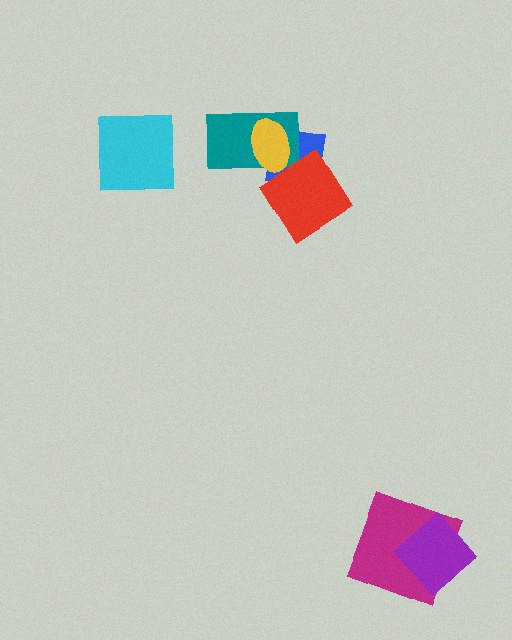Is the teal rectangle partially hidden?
Yes, it is partially covered by another shape.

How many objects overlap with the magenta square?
1 object overlaps with the magenta square.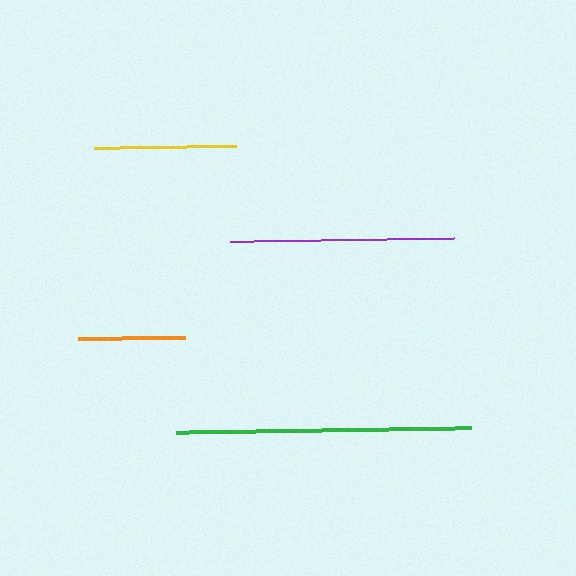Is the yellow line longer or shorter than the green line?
The green line is longer than the yellow line.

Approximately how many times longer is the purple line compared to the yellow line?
The purple line is approximately 1.6 times the length of the yellow line.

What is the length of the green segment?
The green segment is approximately 295 pixels long.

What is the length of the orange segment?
The orange segment is approximately 107 pixels long.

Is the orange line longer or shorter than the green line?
The green line is longer than the orange line.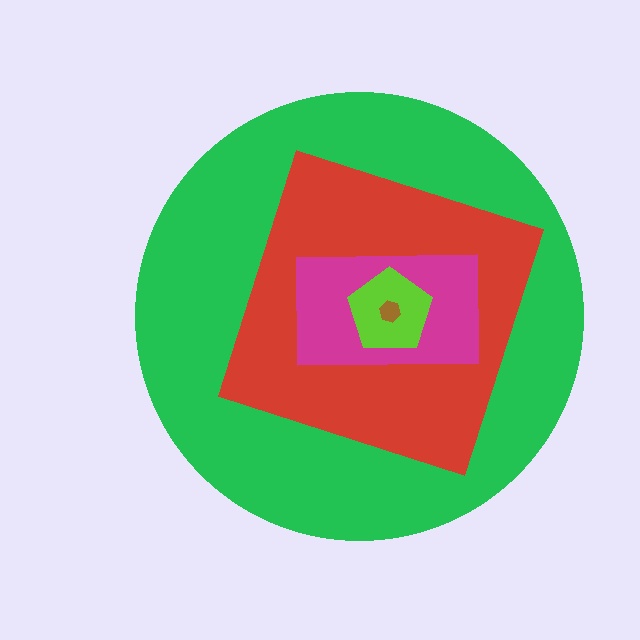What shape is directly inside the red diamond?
The magenta rectangle.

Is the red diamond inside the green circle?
Yes.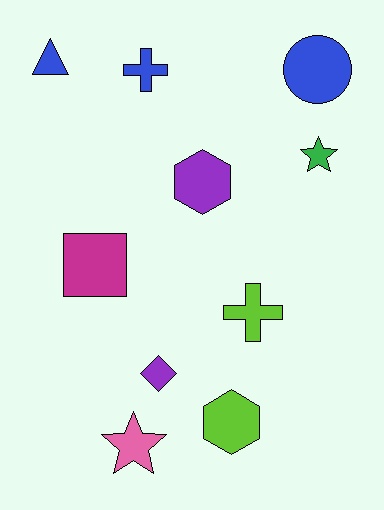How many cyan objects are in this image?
There are no cyan objects.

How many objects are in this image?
There are 10 objects.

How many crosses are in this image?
There are 2 crosses.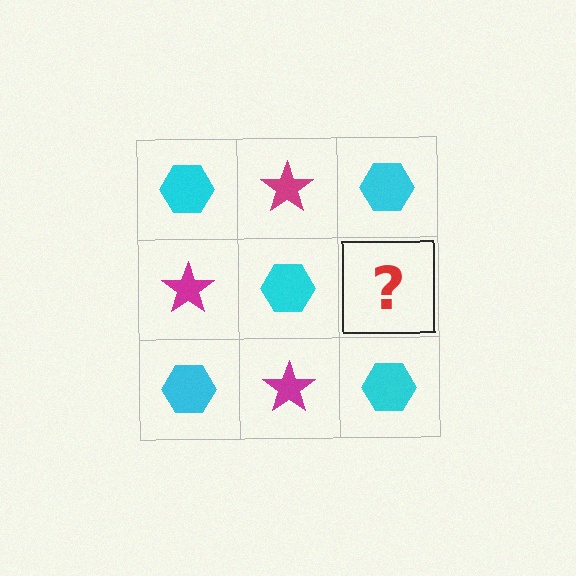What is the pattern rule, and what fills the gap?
The rule is that it alternates cyan hexagon and magenta star in a checkerboard pattern. The gap should be filled with a magenta star.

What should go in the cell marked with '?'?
The missing cell should contain a magenta star.